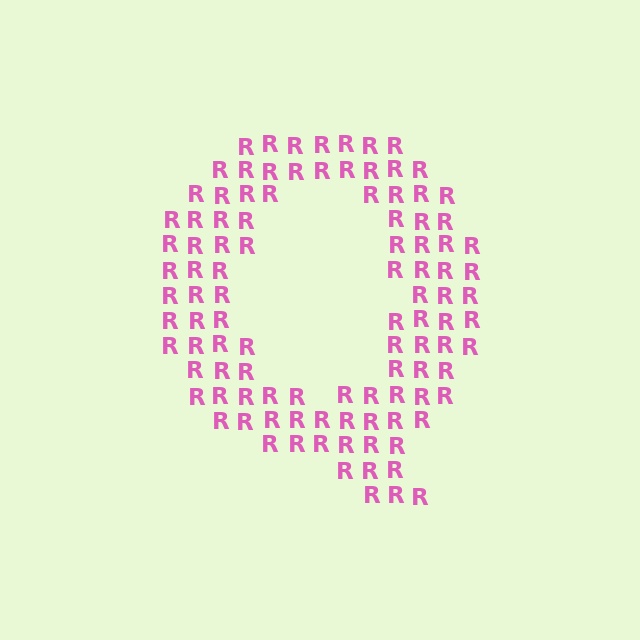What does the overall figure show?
The overall figure shows the letter Q.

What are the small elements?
The small elements are letter R's.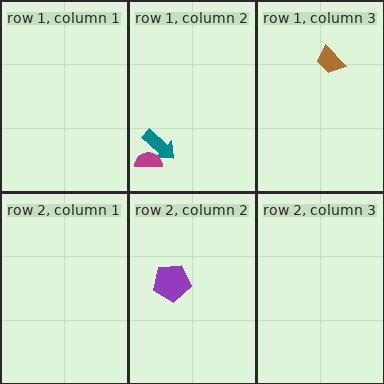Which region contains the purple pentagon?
The row 2, column 2 region.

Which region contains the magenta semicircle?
The row 1, column 2 region.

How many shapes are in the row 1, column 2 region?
2.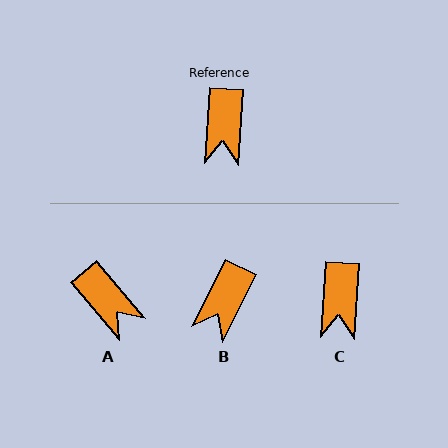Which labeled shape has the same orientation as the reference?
C.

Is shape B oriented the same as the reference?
No, it is off by about 22 degrees.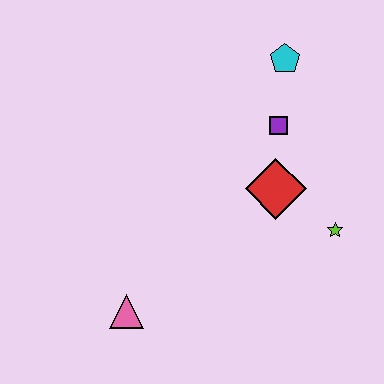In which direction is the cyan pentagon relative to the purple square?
The cyan pentagon is above the purple square.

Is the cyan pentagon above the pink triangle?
Yes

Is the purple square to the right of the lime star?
No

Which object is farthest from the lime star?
The pink triangle is farthest from the lime star.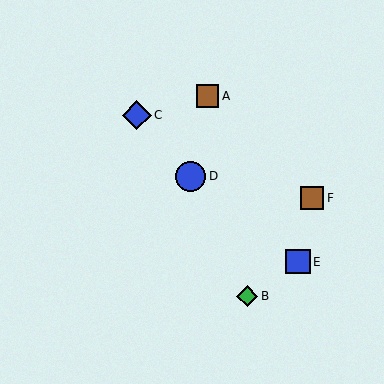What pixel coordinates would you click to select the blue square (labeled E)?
Click at (298, 262) to select the blue square E.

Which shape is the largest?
The blue circle (labeled D) is the largest.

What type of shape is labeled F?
Shape F is a brown square.